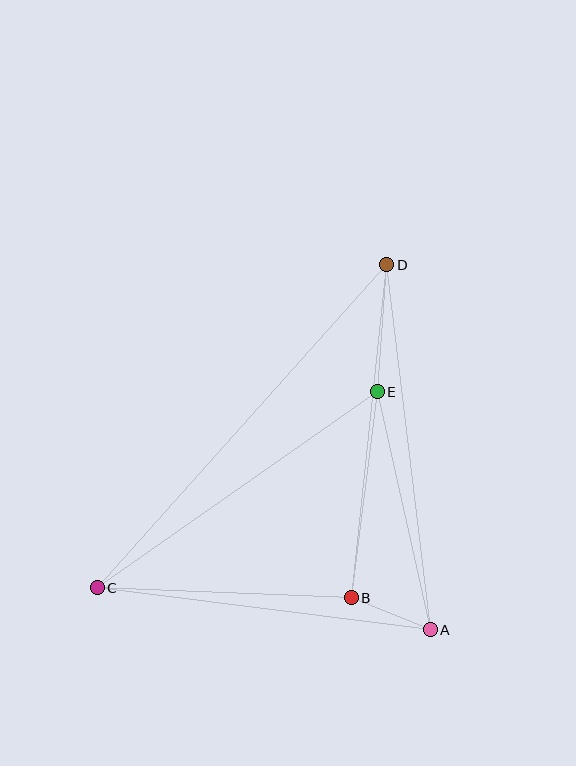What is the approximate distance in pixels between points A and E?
The distance between A and E is approximately 244 pixels.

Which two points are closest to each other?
Points A and B are closest to each other.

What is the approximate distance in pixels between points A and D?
The distance between A and D is approximately 368 pixels.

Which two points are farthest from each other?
Points C and D are farthest from each other.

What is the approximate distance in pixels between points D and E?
The distance between D and E is approximately 127 pixels.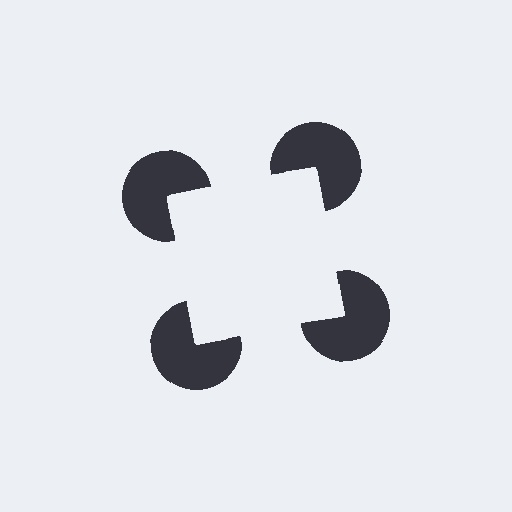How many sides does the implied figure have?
4 sides.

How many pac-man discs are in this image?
There are 4 — one at each vertex of the illusory square.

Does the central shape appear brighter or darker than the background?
It typically appears slightly brighter than the background, even though no actual brightness change is drawn.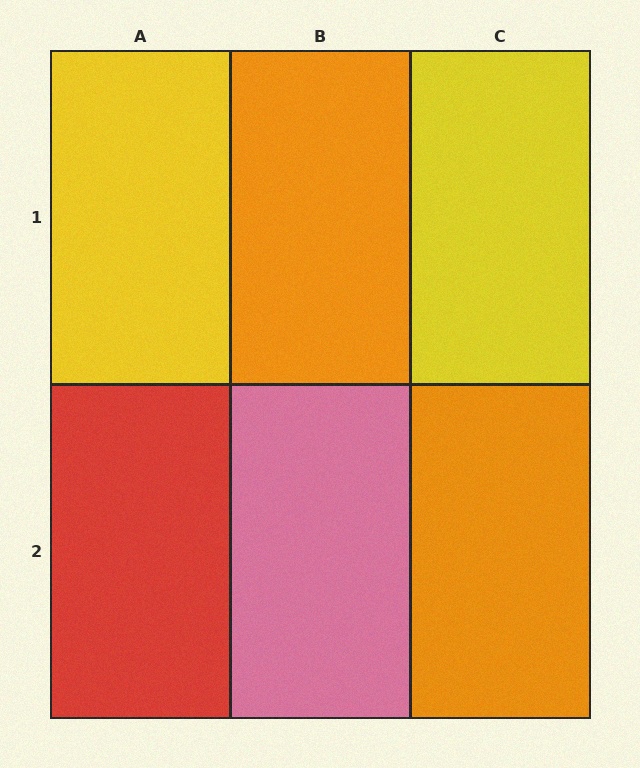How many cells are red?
1 cell is red.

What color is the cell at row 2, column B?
Pink.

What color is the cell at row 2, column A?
Red.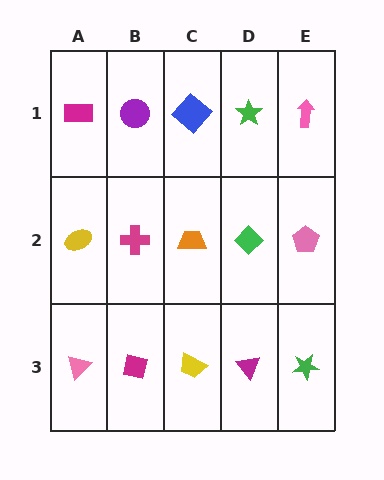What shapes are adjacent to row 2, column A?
A magenta rectangle (row 1, column A), a pink triangle (row 3, column A), a magenta cross (row 2, column B).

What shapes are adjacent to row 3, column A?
A yellow ellipse (row 2, column A), a magenta square (row 3, column B).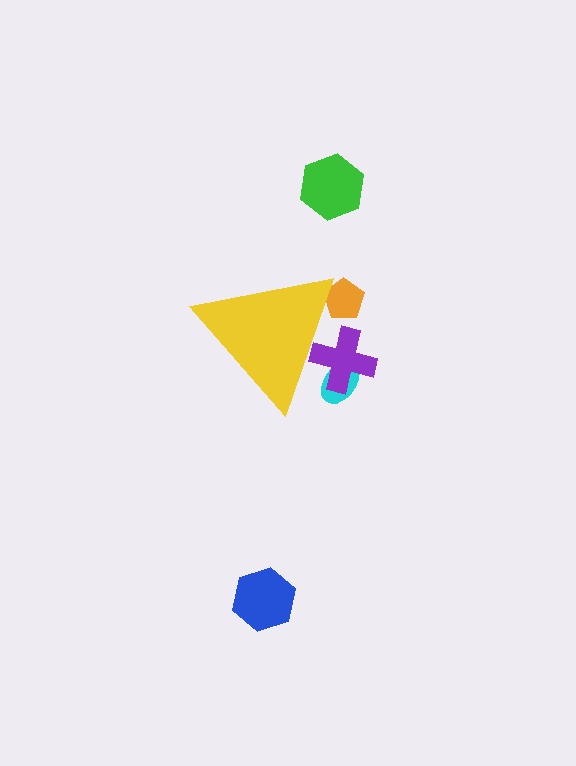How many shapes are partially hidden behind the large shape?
3 shapes are partially hidden.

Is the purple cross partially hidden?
Yes, the purple cross is partially hidden behind the yellow triangle.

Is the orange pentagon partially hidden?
Yes, the orange pentagon is partially hidden behind the yellow triangle.